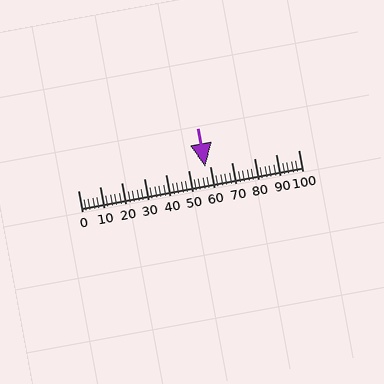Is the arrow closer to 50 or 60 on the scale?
The arrow is closer to 60.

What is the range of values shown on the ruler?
The ruler shows values from 0 to 100.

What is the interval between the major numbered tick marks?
The major tick marks are spaced 10 units apart.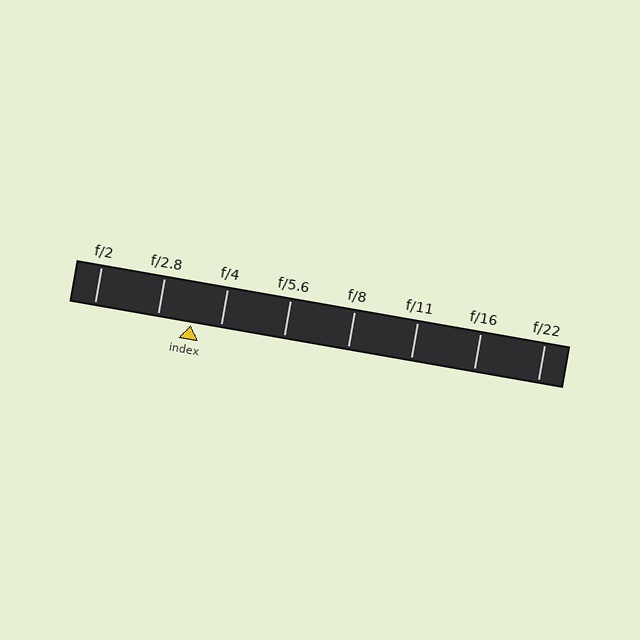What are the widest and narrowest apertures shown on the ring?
The widest aperture shown is f/2 and the narrowest is f/22.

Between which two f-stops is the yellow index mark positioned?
The index mark is between f/2.8 and f/4.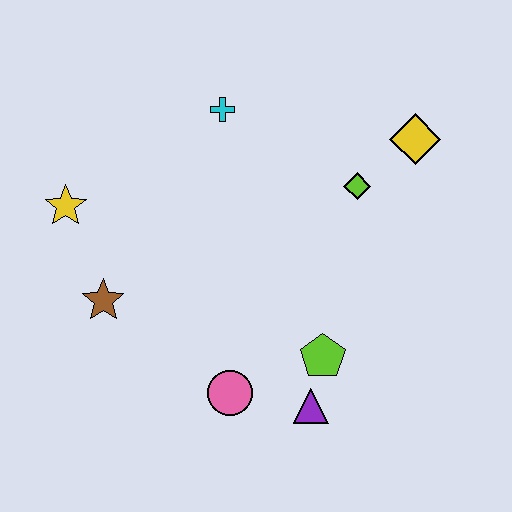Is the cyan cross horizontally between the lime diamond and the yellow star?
Yes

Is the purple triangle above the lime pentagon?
No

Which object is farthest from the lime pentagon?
The yellow star is farthest from the lime pentagon.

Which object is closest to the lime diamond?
The yellow diamond is closest to the lime diamond.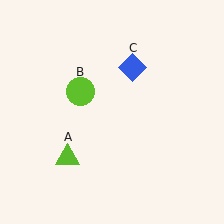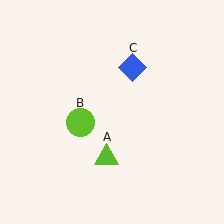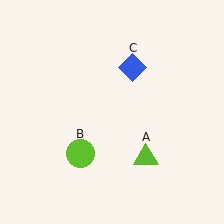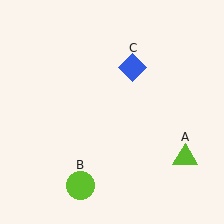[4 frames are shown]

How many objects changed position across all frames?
2 objects changed position: lime triangle (object A), lime circle (object B).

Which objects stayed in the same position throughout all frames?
Blue diamond (object C) remained stationary.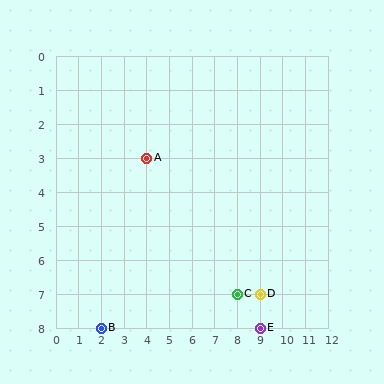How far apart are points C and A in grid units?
Points C and A are 4 columns and 4 rows apart (about 5.7 grid units diagonally).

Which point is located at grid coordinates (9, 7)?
Point D is at (9, 7).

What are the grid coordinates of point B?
Point B is at grid coordinates (2, 8).